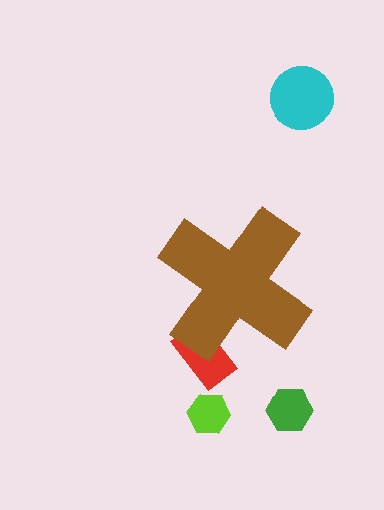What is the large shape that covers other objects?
A brown cross.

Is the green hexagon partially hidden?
No, the green hexagon is fully visible.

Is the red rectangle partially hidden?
Yes, the red rectangle is partially hidden behind the brown cross.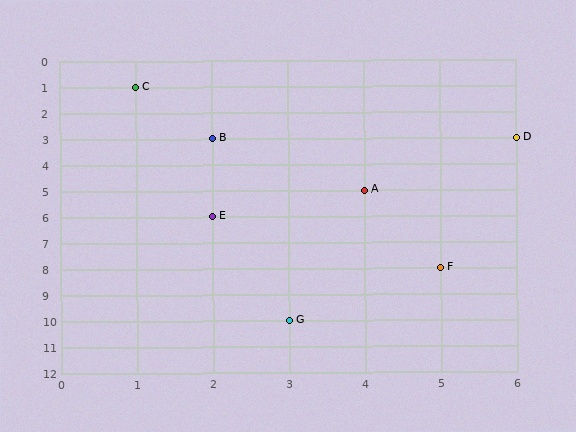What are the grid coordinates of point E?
Point E is at grid coordinates (2, 6).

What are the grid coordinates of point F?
Point F is at grid coordinates (5, 8).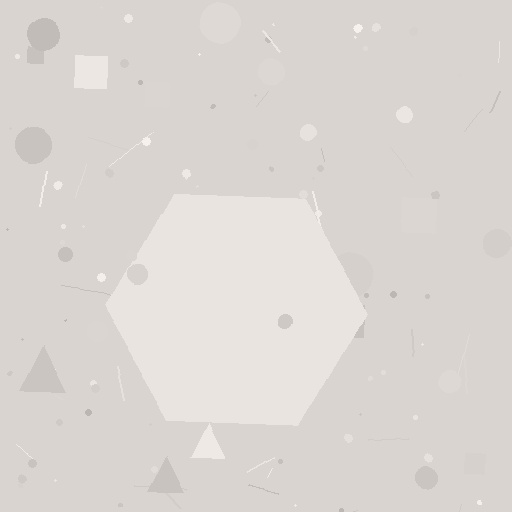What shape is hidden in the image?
A hexagon is hidden in the image.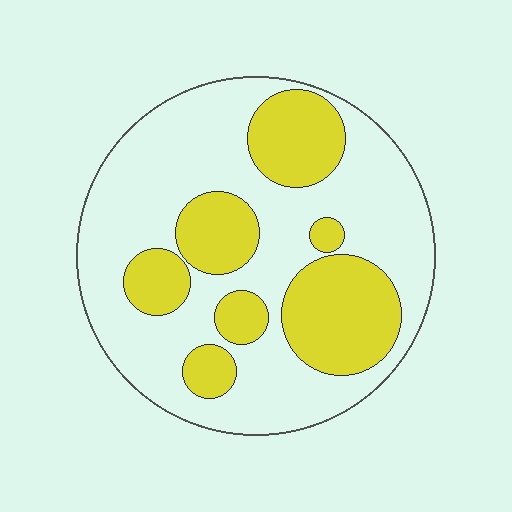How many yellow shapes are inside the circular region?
7.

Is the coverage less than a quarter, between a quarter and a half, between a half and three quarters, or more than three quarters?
Between a quarter and a half.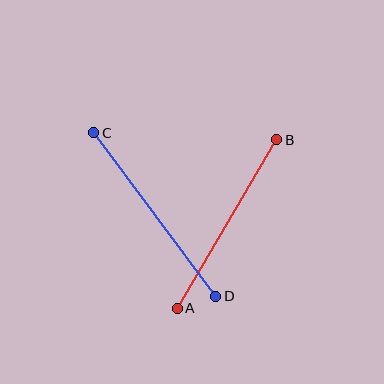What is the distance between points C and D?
The distance is approximately 204 pixels.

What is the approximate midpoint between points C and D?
The midpoint is at approximately (155, 214) pixels.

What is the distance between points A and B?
The distance is approximately 195 pixels.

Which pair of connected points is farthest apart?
Points C and D are farthest apart.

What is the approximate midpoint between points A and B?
The midpoint is at approximately (227, 224) pixels.